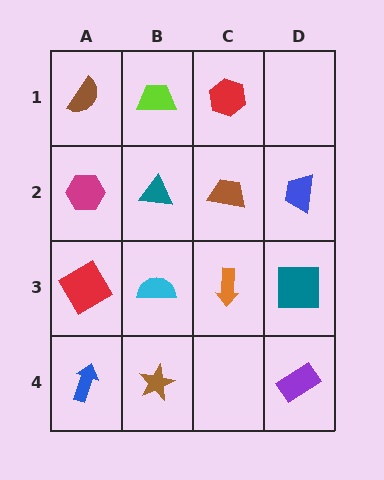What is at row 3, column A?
A red square.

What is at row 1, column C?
A red hexagon.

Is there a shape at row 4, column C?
No, that cell is empty.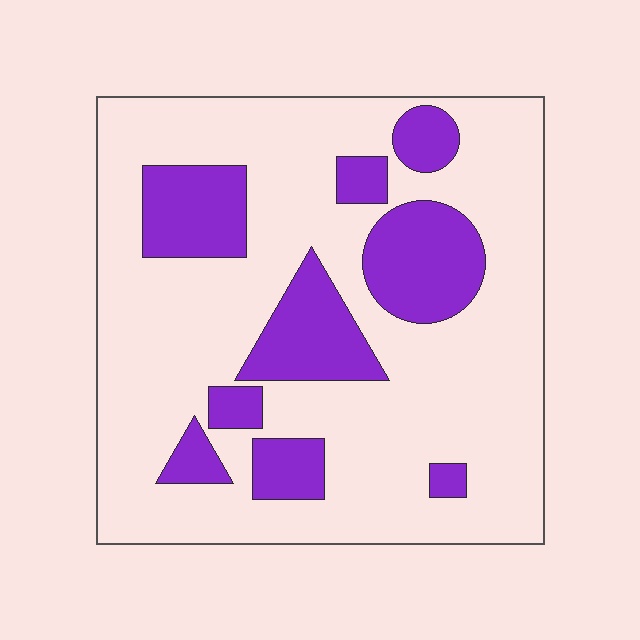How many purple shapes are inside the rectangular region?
9.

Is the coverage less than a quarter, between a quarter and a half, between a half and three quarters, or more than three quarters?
Less than a quarter.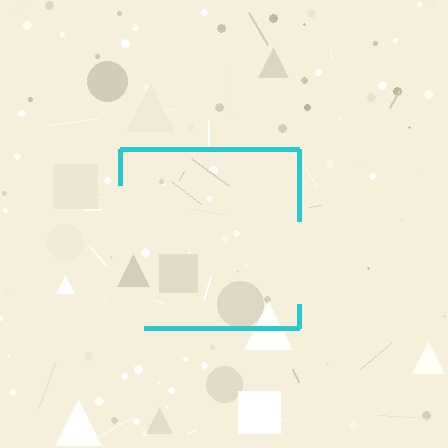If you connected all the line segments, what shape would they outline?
They would outline a square.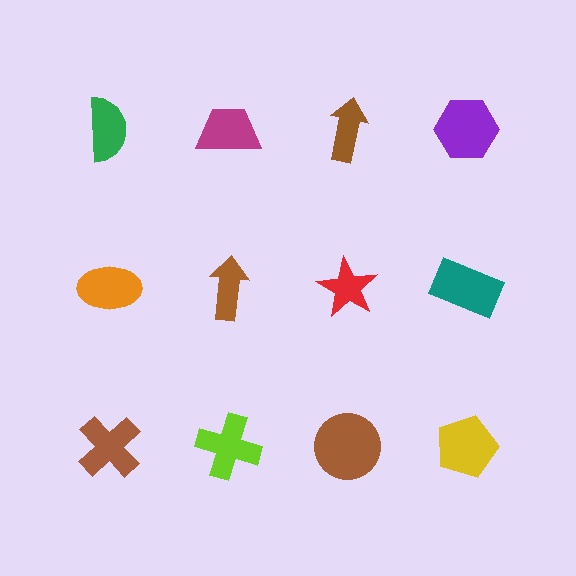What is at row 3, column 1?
A brown cross.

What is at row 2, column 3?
A red star.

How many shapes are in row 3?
4 shapes.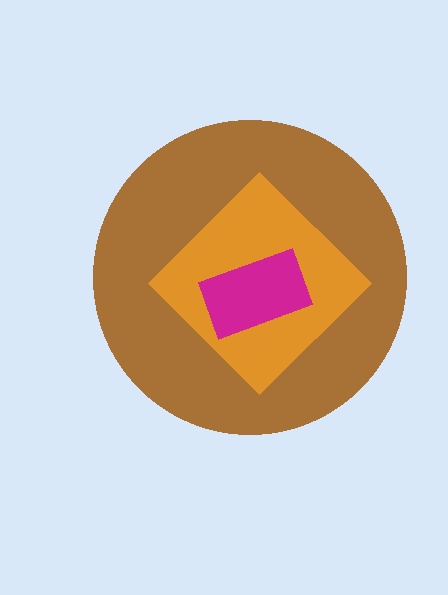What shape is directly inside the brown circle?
The orange diamond.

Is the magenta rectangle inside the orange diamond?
Yes.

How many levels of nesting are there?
3.